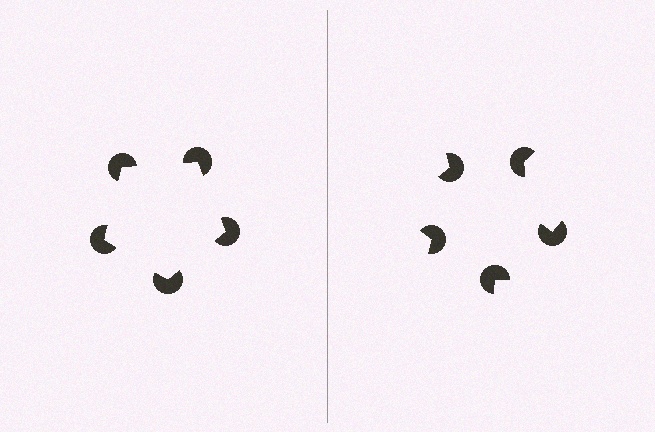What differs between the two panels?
The pac-man discs are positioned identically on both sides; only the wedge orientations differ. On the left they align to a pentagon; on the right they are misaligned.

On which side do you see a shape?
An illusory pentagon appears on the left side. On the right side the wedge cuts are rotated, so no coherent shape forms.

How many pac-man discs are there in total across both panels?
10 — 5 on each side.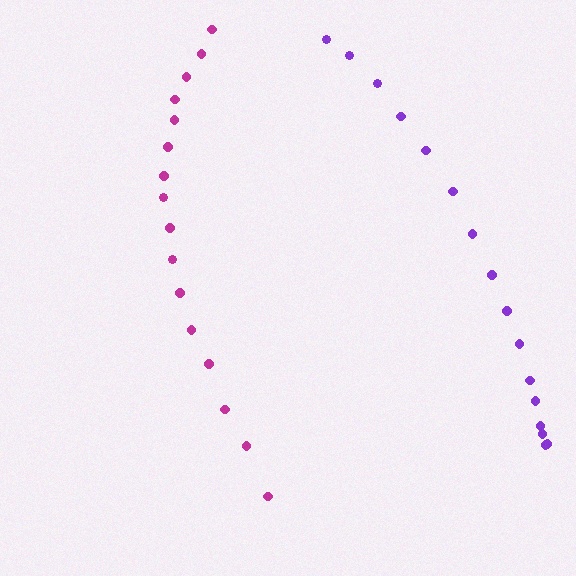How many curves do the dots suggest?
There are 2 distinct paths.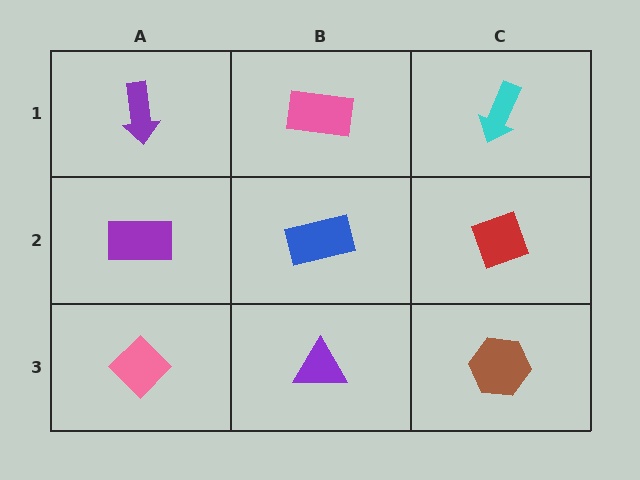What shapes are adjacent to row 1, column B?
A blue rectangle (row 2, column B), a purple arrow (row 1, column A), a cyan arrow (row 1, column C).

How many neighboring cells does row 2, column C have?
3.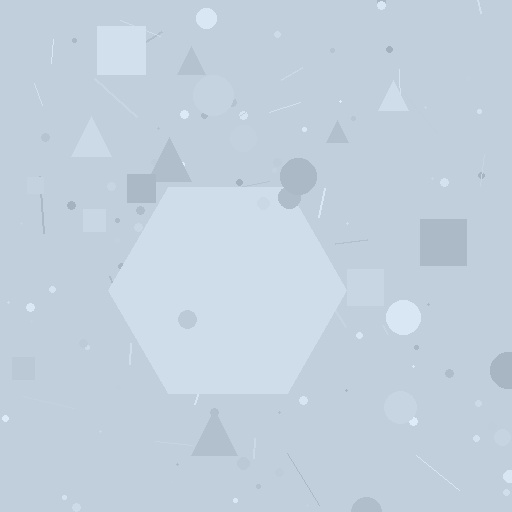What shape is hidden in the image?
A hexagon is hidden in the image.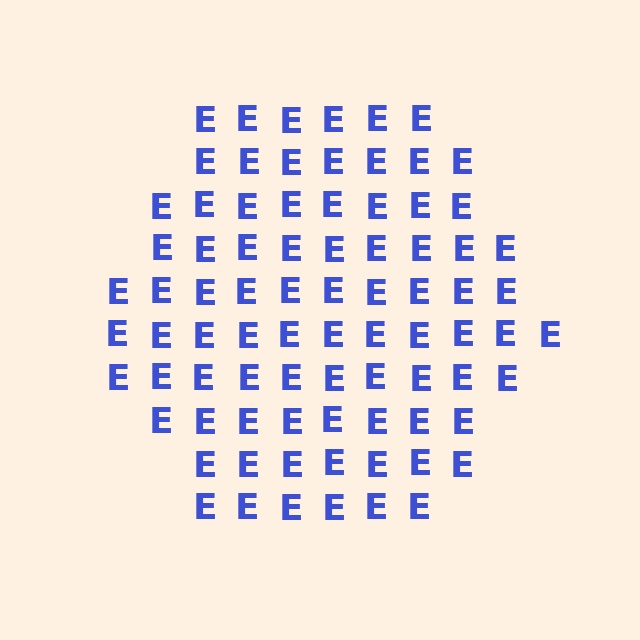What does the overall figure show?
The overall figure shows a hexagon.